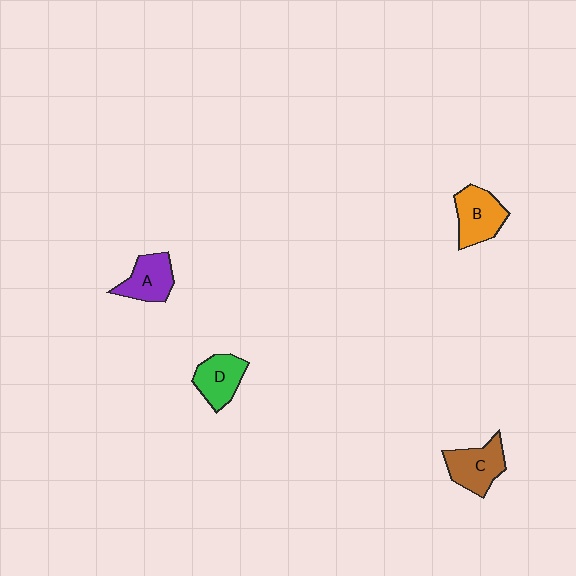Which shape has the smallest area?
Shape D (green).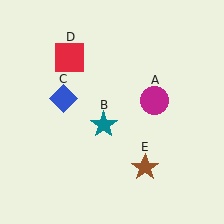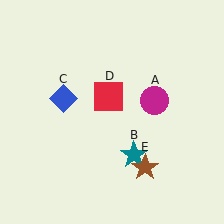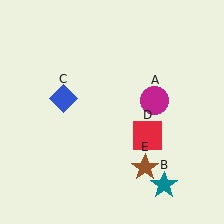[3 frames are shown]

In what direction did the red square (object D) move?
The red square (object D) moved down and to the right.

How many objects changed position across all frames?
2 objects changed position: teal star (object B), red square (object D).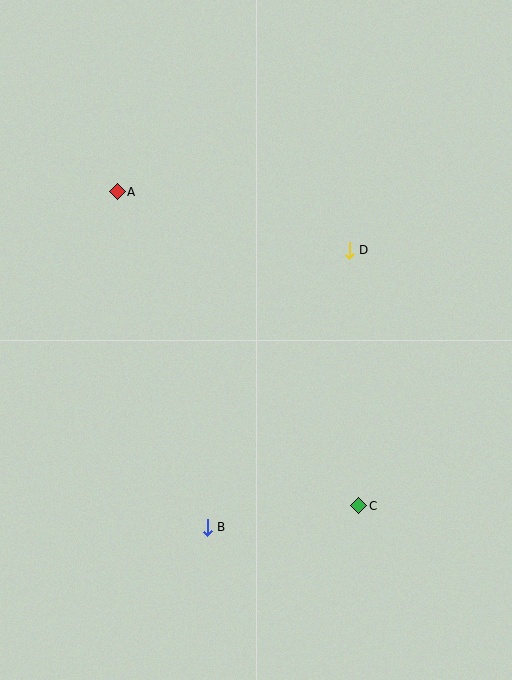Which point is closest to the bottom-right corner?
Point C is closest to the bottom-right corner.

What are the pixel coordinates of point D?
Point D is at (349, 250).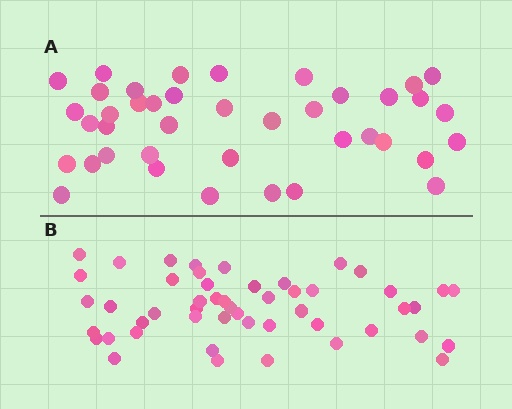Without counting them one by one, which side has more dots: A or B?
Region B (the bottom region) has more dots.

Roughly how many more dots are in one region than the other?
Region B has roughly 10 or so more dots than region A.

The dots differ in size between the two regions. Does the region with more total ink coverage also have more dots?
No. Region A has more total ink coverage because its dots are larger, but region B actually contains more individual dots. Total area can be misleading — the number of items is what matters here.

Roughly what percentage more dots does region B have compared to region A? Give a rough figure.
About 25% more.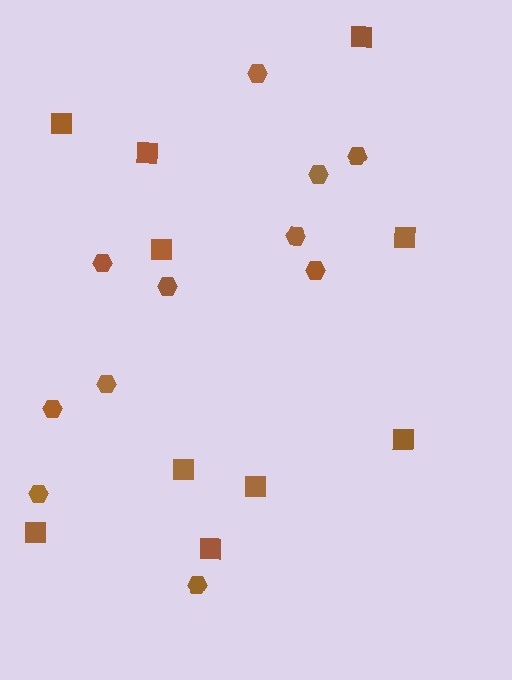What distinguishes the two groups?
There are 2 groups: one group of squares (10) and one group of hexagons (11).